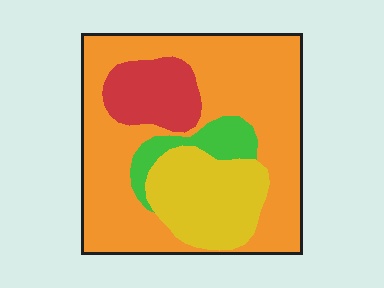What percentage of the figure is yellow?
Yellow takes up about one fifth (1/5) of the figure.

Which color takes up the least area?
Green, at roughly 10%.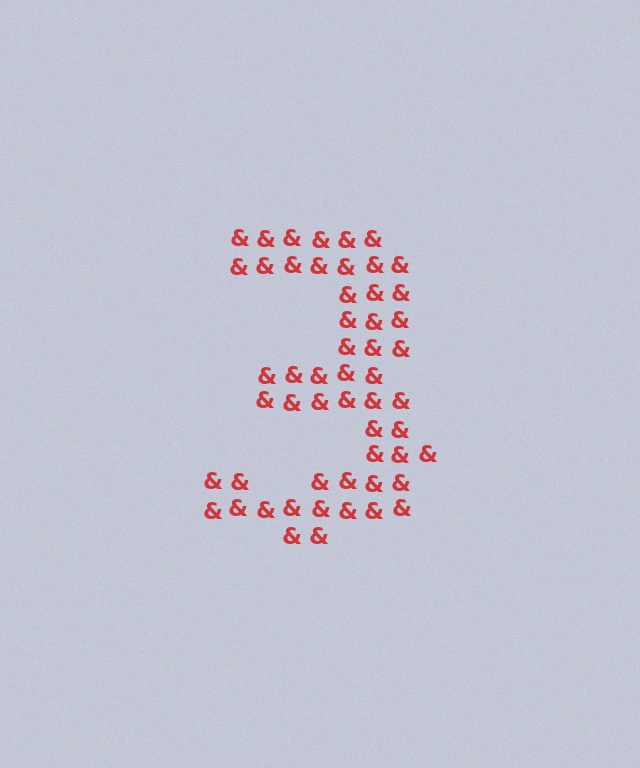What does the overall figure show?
The overall figure shows the digit 3.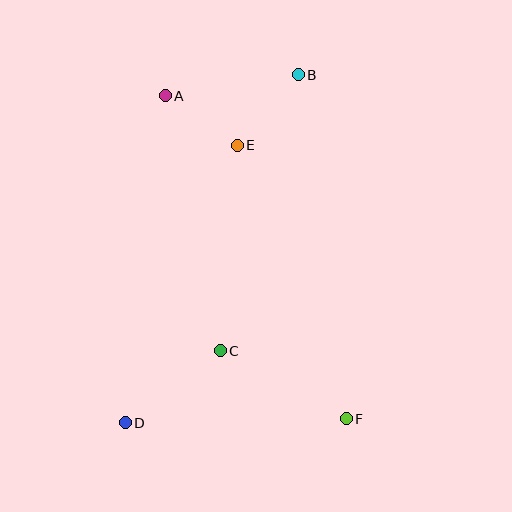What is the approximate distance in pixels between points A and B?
The distance between A and B is approximately 134 pixels.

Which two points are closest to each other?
Points A and E are closest to each other.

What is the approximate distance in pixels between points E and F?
The distance between E and F is approximately 295 pixels.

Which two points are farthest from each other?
Points B and D are farthest from each other.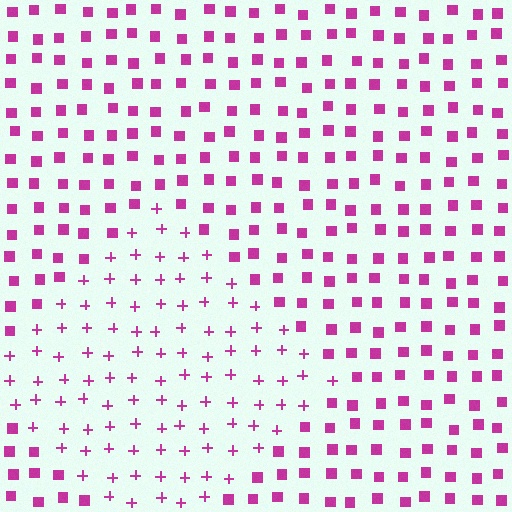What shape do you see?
I see a diamond.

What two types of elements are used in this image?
The image uses plus signs inside the diamond region and squares outside it.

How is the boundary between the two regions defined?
The boundary is defined by a change in element shape: plus signs inside vs. squares outside. All elements share the same color and spacing.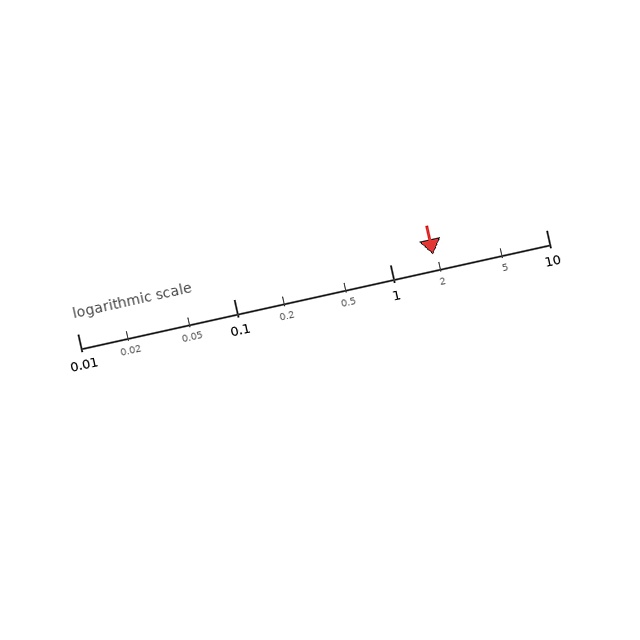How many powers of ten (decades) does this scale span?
The scale spans 3 decades, from 0.01 to 10.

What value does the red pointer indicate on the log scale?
The pointer indicates approximately 1.9.